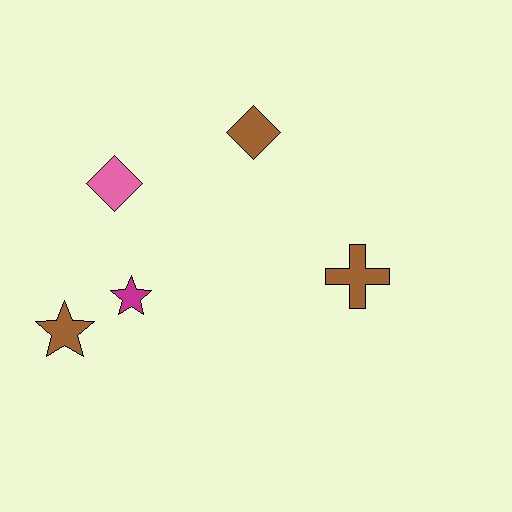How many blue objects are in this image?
There are no blue objects.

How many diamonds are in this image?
There are 2 diamonds.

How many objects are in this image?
There are 5 objects.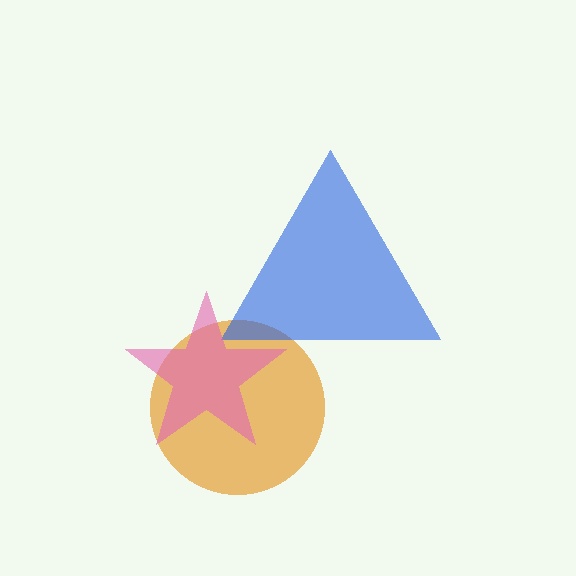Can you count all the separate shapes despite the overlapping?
Yes, there are 3 separate shapes.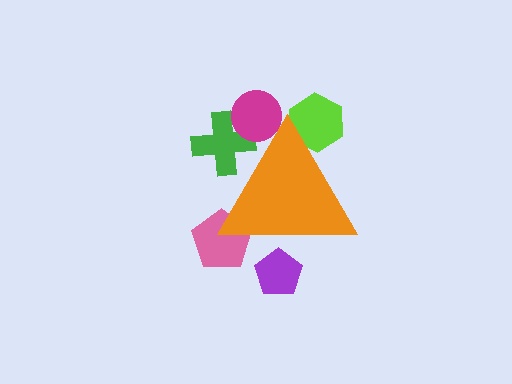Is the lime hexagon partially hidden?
Yes, the lime hexagon is partially hidden behind the orange triangle.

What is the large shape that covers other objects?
An orange triangle.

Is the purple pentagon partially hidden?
Yes, the purple pentagon is partially hidden behind the orange triangle.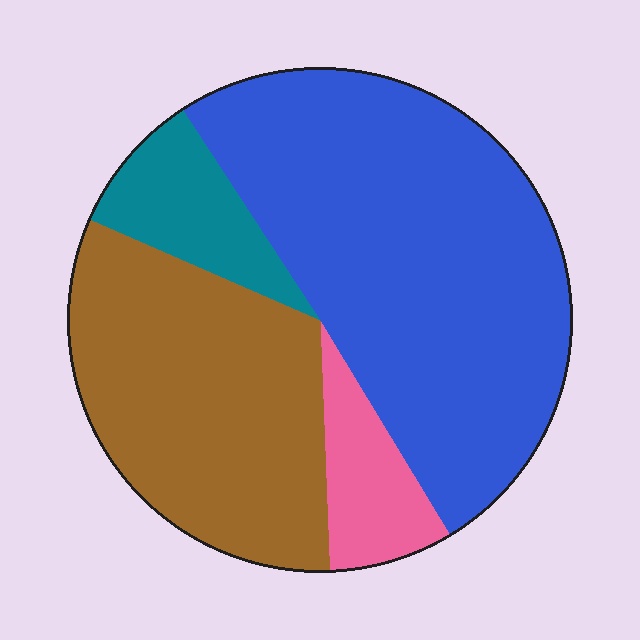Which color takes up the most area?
Blue, at roughly 50%.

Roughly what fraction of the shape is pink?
Pink takes up about one tenth (1/10) of the shape.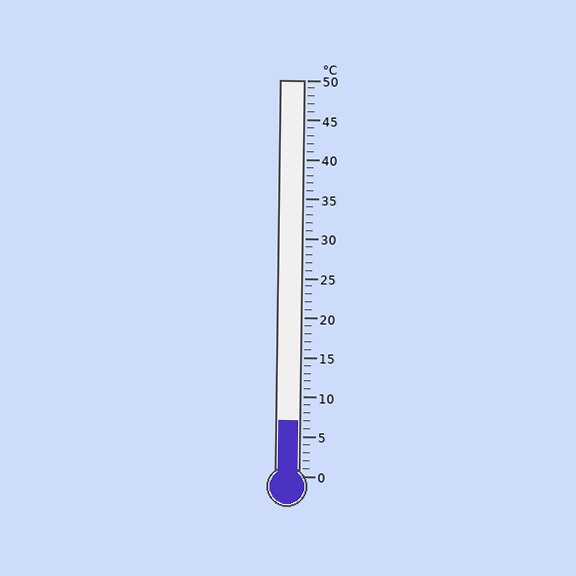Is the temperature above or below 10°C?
The temperature is below 10°C.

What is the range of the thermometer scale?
The thermometer scale ranges from 0°C to 50°C.